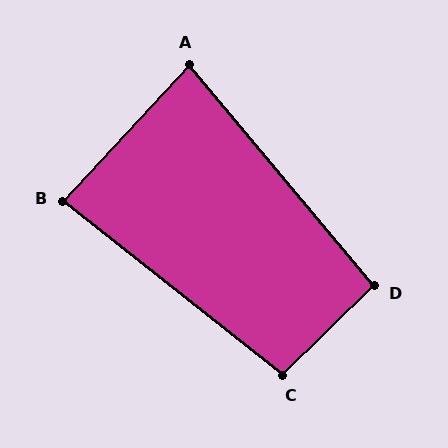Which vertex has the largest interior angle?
C, at approximately 97 degrees.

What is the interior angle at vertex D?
Approximately 94 degrees (approximately right).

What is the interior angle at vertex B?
Approximately 86 degrees (approximately right).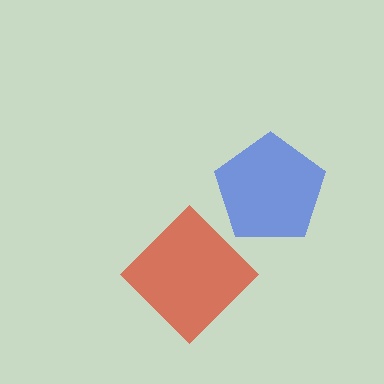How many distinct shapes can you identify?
There are 2 distinct shapes: a blue pentagon, a red diamond.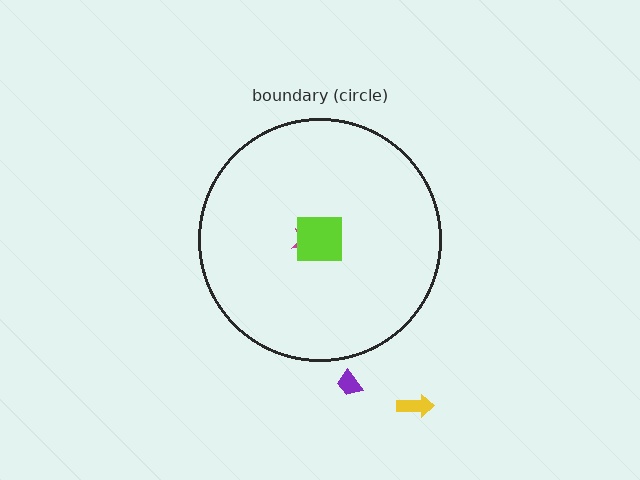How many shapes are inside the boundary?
2 inside, 2 outside.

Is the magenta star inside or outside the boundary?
Inside.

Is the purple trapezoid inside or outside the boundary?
Outside.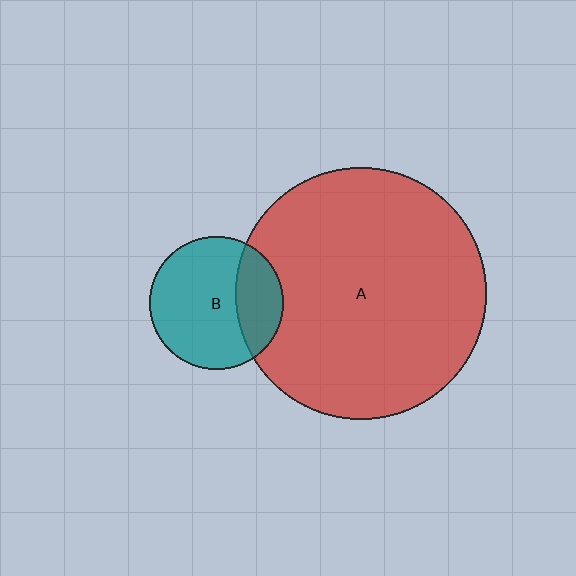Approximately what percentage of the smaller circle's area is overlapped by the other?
Approximately 30%.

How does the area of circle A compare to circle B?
Approximately 3.6 times.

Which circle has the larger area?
Circle A (red).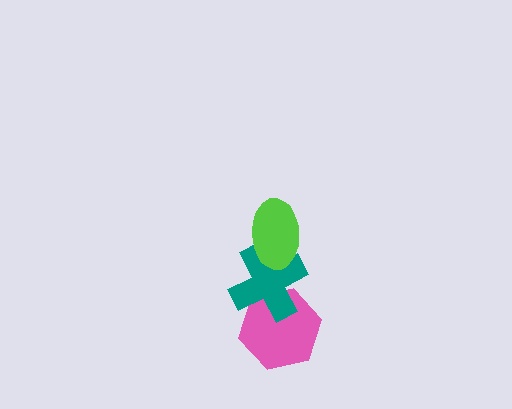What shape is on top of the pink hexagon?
The teal cross is on top of the pink hexagon.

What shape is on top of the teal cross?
The lime ellipse is on top of the teal cross.